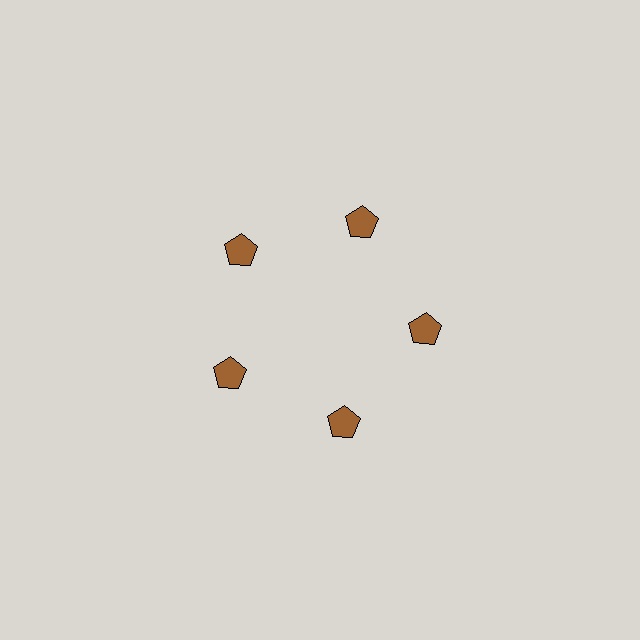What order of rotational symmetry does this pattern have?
This pattern has 5-fold rotational symmetry.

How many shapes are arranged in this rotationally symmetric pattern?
There are 5 shapes, arranged in 5 groups of 1.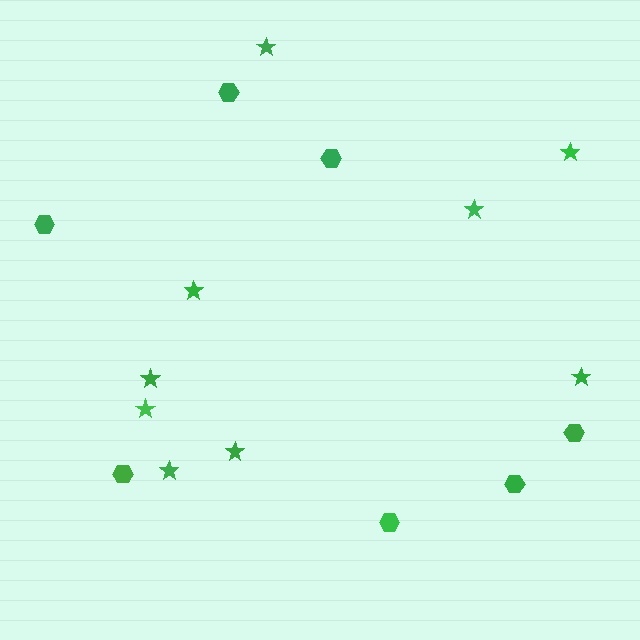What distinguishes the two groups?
There are 2 groups: one group of hexagons (7) and one group of stars (9).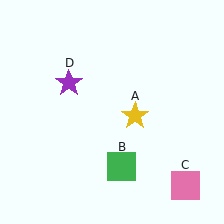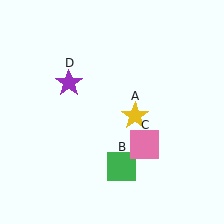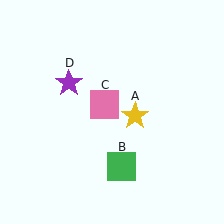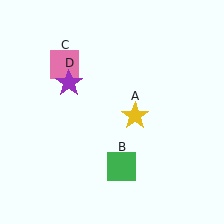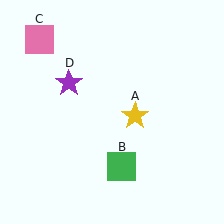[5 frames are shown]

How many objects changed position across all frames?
1 object changed position: pink square (object C).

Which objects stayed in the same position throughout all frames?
Yellow star (object A) and green square (object B) and purple star (object D) remained stationary.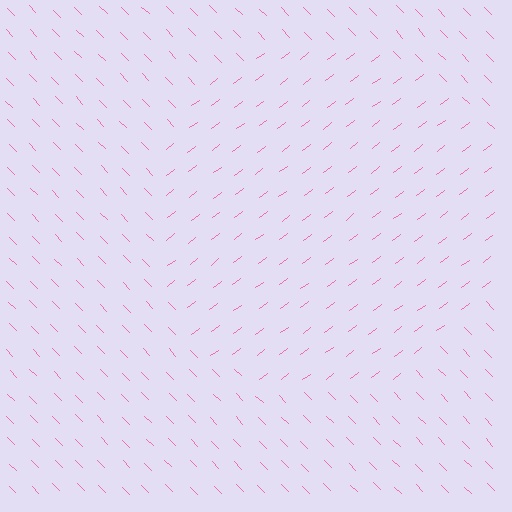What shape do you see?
I see a circle.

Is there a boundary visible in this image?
Yes, there is a texture boundary formed by a change in line orientation.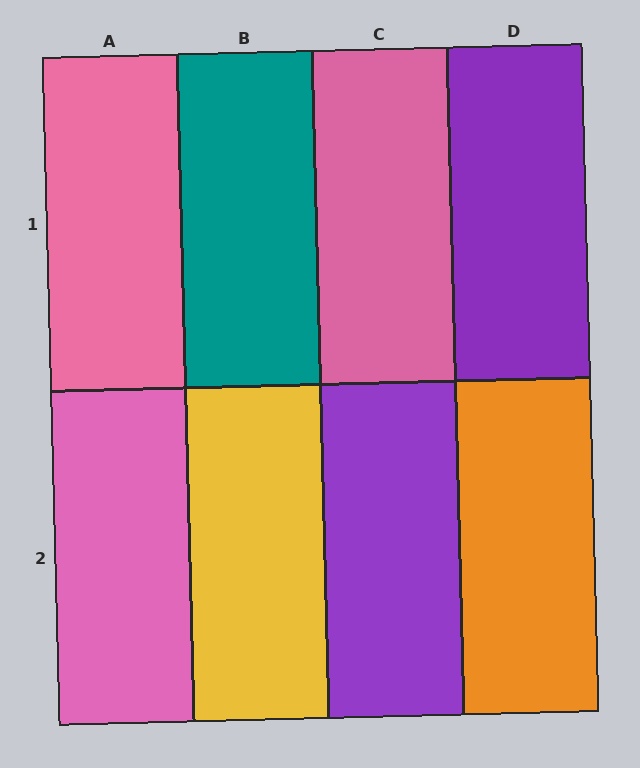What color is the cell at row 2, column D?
Orange.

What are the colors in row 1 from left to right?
Pink, teal, pink, purple.